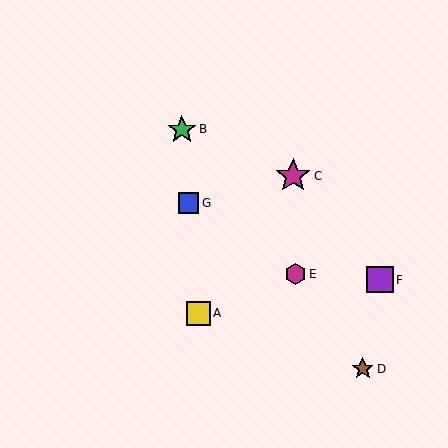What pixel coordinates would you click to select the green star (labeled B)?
Click at (182, 129) to select the green star B.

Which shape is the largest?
The magenta star (labeled C) is the largest.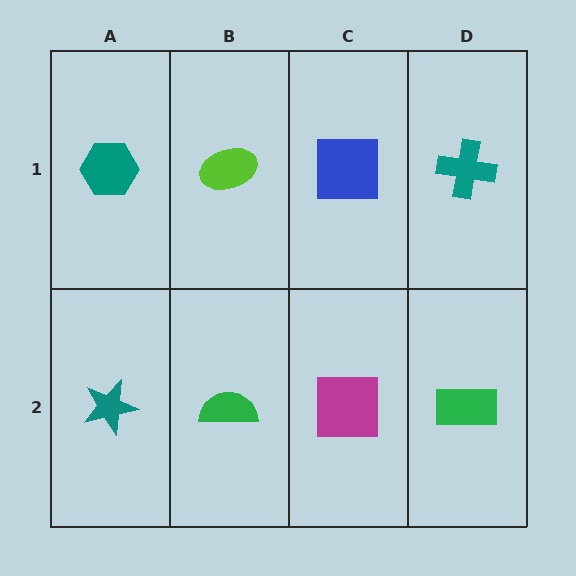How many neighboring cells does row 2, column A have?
2.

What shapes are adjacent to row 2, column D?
A teal cross (row 1, column D), a magenta square (row 2, column C).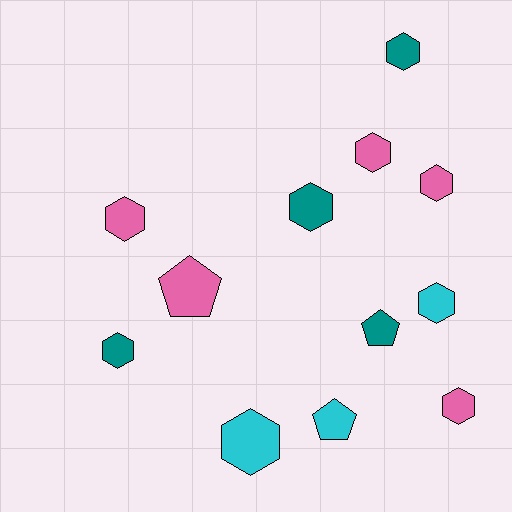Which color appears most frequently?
Pink, with 5 objects.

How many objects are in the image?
There are 12 objects.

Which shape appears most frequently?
Hexagon, with 9 objects.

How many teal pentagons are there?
There is 1 teal pentagon.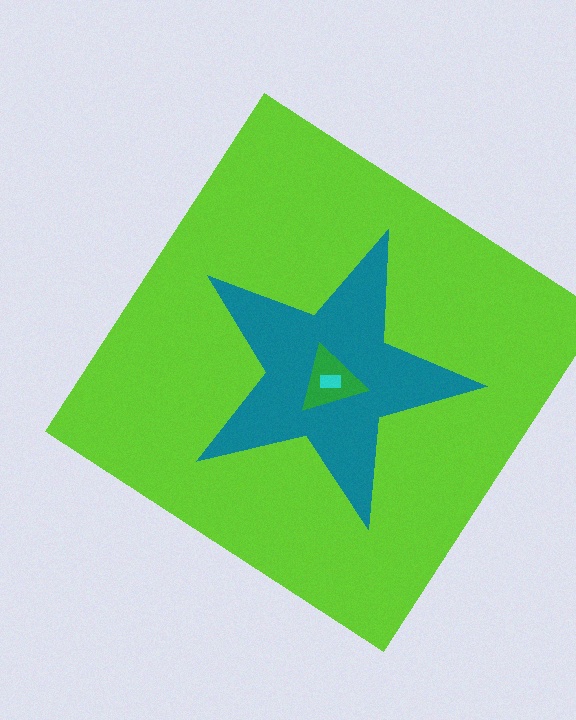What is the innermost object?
The cyan rectangle.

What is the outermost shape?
The lime diamond.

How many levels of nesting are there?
4.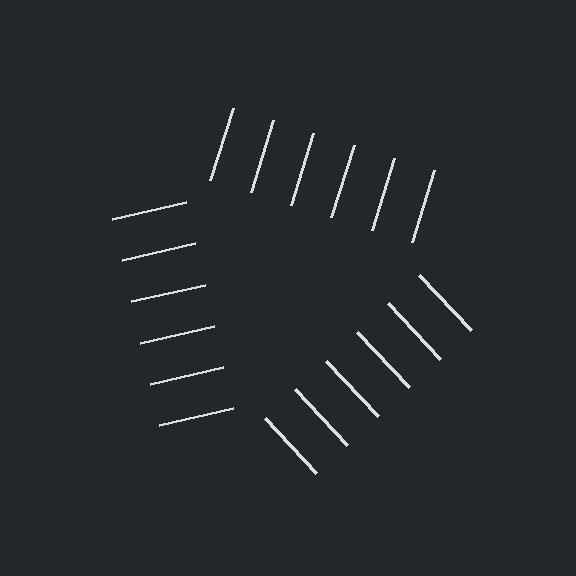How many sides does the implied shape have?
3 sides — the line-ends trace a triangle.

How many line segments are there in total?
18 — 6 along each of the 3 edges.